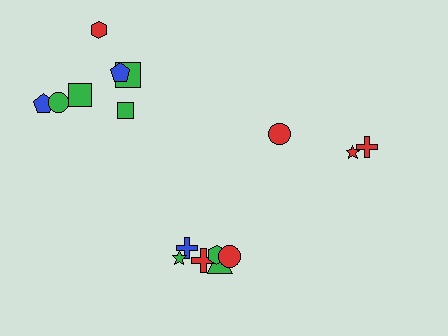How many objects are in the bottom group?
There are 6 objects.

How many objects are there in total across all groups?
There are 16 objects.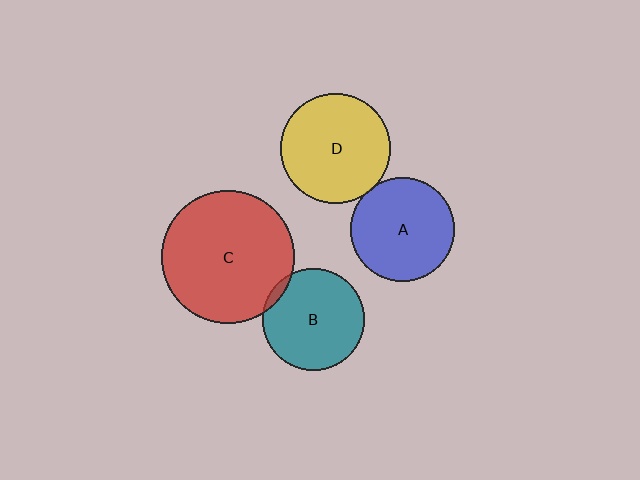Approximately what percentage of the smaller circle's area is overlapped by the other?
Approximately 5%.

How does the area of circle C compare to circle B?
Approximately 1.7 times.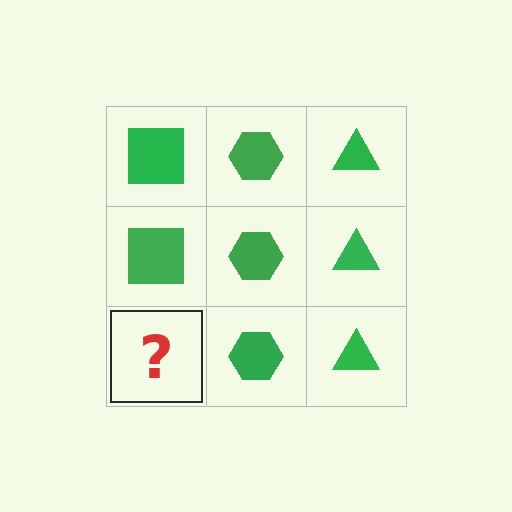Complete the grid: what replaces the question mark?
The question mark should be replaced with a green square.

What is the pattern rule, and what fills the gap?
The rule is that each column has a consistent shape. The gap should be filled with a green square.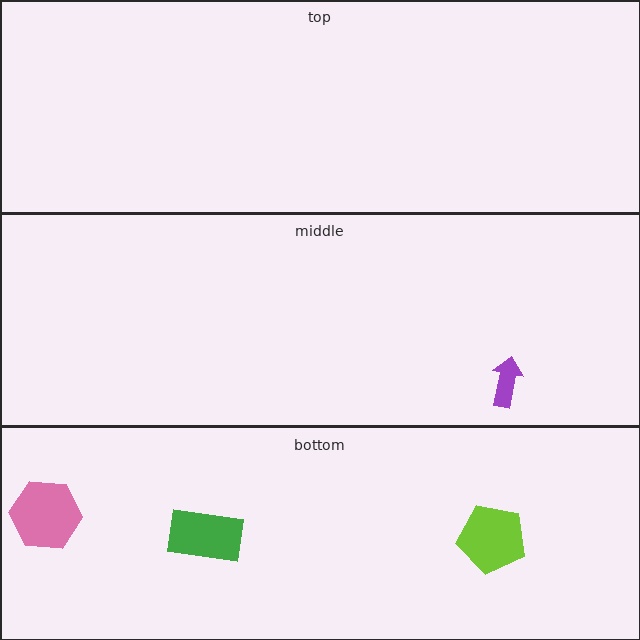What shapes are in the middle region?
The purple arrow.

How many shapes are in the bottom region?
3.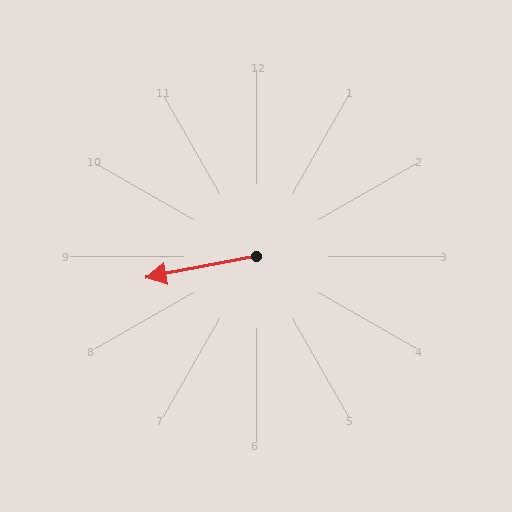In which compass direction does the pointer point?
West.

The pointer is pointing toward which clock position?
Roughly 9 o'clock.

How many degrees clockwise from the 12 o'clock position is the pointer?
Approximately 259 degrees.